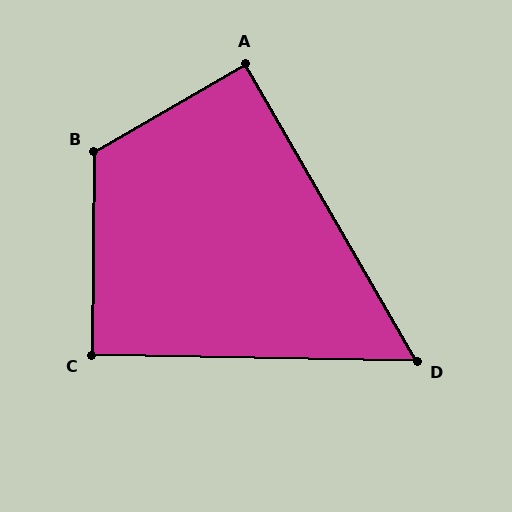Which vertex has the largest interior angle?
B, at approximately 121 degrees.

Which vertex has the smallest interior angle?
D, at approximately 59 degrees.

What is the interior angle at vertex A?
Approximately 90 degrees (approximately right).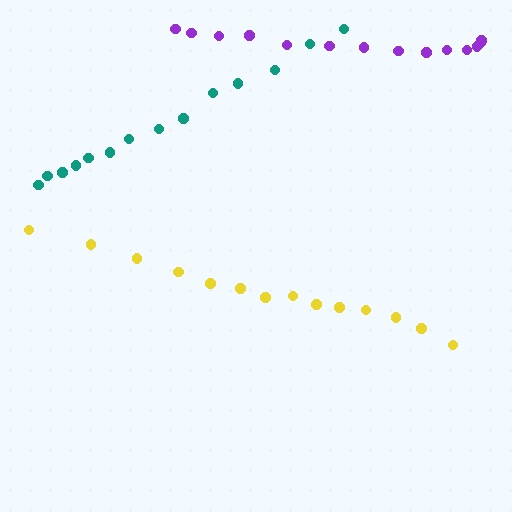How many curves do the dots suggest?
There are 3 distinct paths.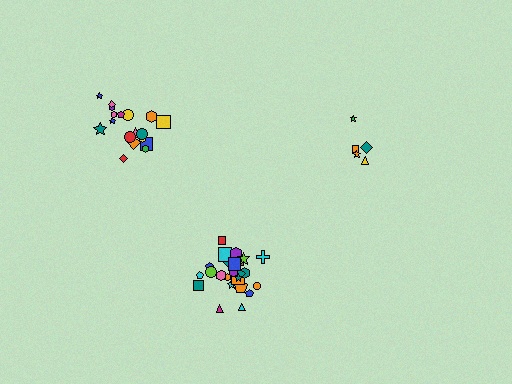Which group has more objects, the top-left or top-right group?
The top-left group.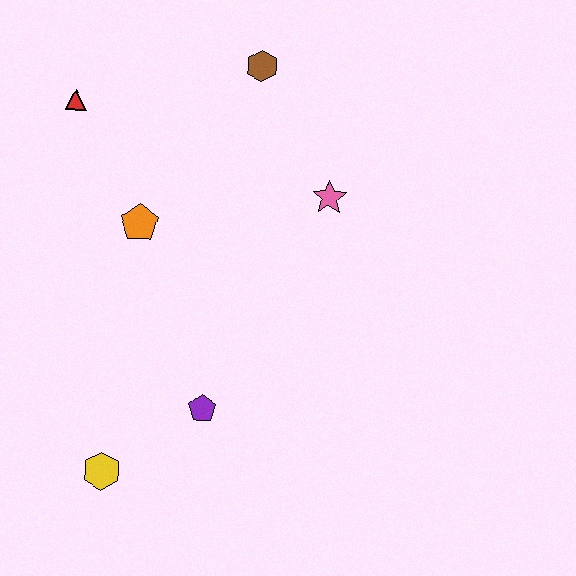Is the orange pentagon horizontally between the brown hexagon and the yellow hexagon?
Yes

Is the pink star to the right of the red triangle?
Yes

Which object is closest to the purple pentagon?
The yellow hexagon is closest to the purple pentagon.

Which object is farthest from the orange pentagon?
The yellow hexagon is farthest from the orange pentagon.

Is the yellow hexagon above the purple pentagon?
No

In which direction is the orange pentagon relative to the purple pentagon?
The orange pentagon is above the purple pentagon.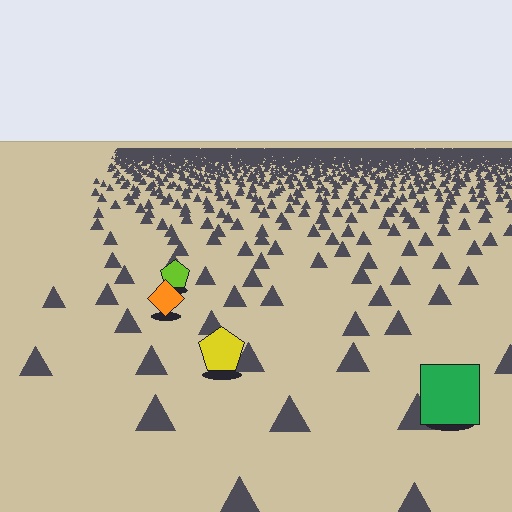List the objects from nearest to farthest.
From nearest to farthest: the green square, the yellow pentagon, the orange diamond, the lime pentagon.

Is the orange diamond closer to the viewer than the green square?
No. The green square is closer — you can tell from the texture gradient: the ground texture is coarser near it.